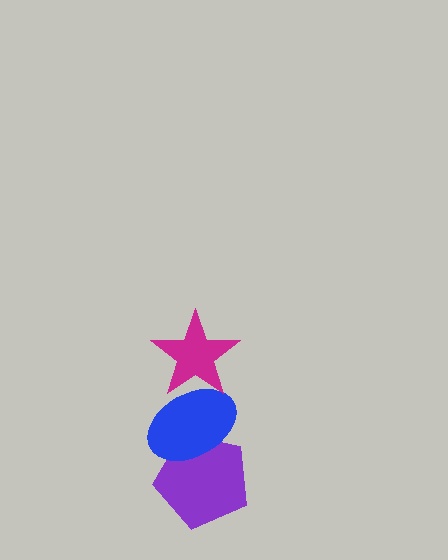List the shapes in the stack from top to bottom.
From top to bottom: the magenta star, the blue ellipse, the purple pentagon.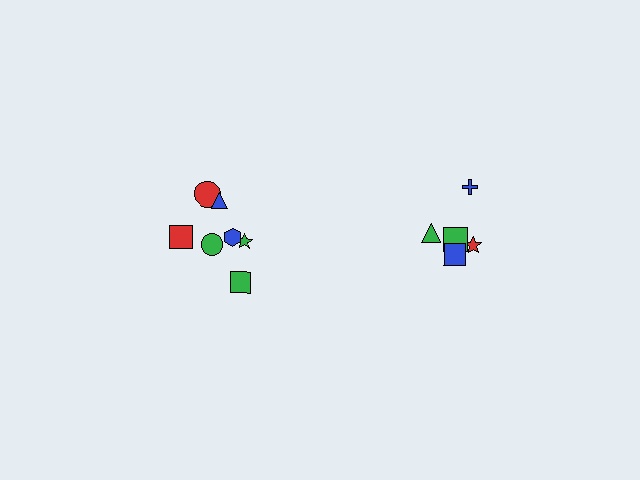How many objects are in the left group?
There are 7 objects.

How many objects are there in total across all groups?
There are 12 objects.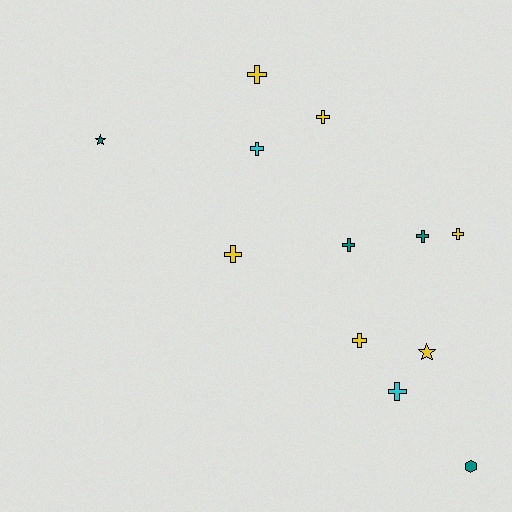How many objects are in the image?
There are 12 objects.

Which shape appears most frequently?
Cross, with 9 objects.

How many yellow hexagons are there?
There are no yellow hexagons.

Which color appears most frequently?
Yellow, with 6 objects.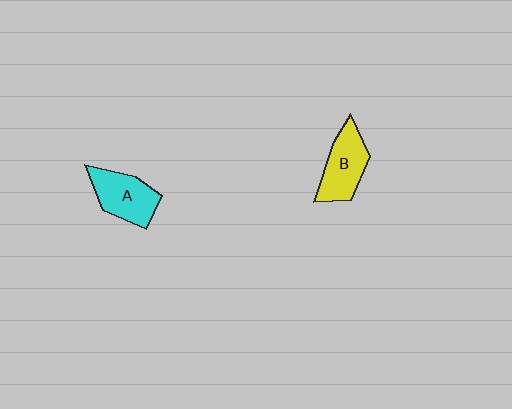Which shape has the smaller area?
Shape B (yellow).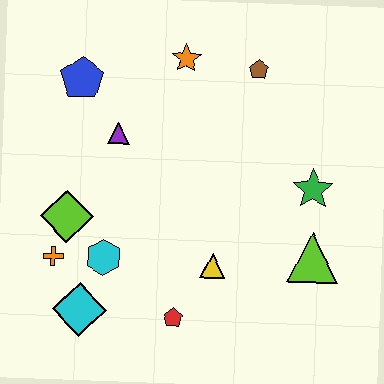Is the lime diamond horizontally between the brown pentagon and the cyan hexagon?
No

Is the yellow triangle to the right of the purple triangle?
Yes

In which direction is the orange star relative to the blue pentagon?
The orange star is to the right of the blue pentagon.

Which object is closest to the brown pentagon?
The orange star is closest to the brown pentagon.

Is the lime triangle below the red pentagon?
No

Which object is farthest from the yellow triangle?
The blue pentagon is farthest from the yellow triangle.